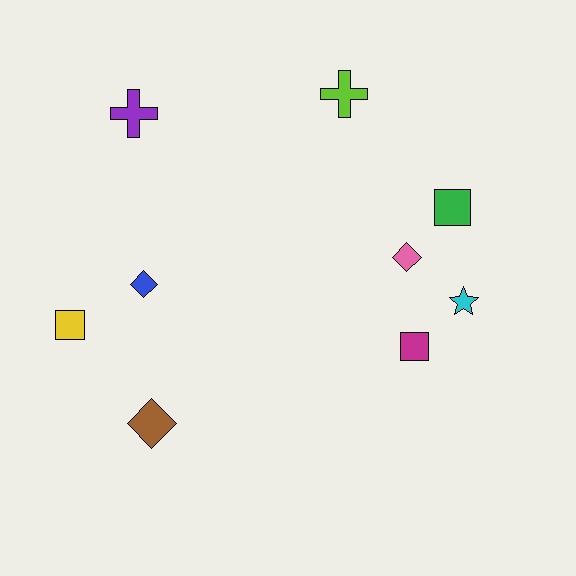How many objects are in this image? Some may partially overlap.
There are 9 objects.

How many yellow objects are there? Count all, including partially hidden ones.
There is 1 yellow object.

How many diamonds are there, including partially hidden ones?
There are 3 diamonds.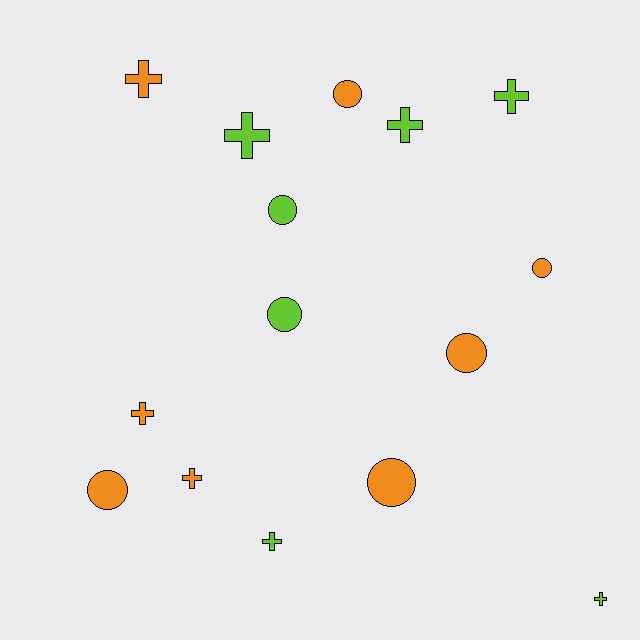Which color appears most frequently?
Orange, with 8 objects.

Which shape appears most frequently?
Cross, with 8 objects.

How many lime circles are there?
There are 2 lime circles.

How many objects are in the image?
There are 15 objects.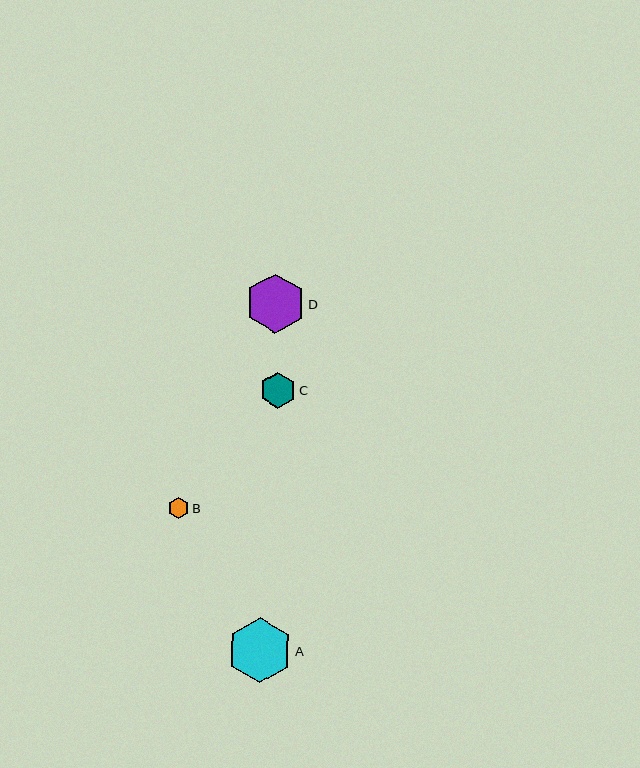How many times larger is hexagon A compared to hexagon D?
Hexagon A is approximately 1.1 times the size of hexagon D.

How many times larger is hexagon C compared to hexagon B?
Hexagon C is approximately 1.7 times the size of hexagon B.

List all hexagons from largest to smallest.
From largest to smallest: A, D, C, B.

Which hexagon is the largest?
Hexagon A is the largest with a size of approximately 65 pixels.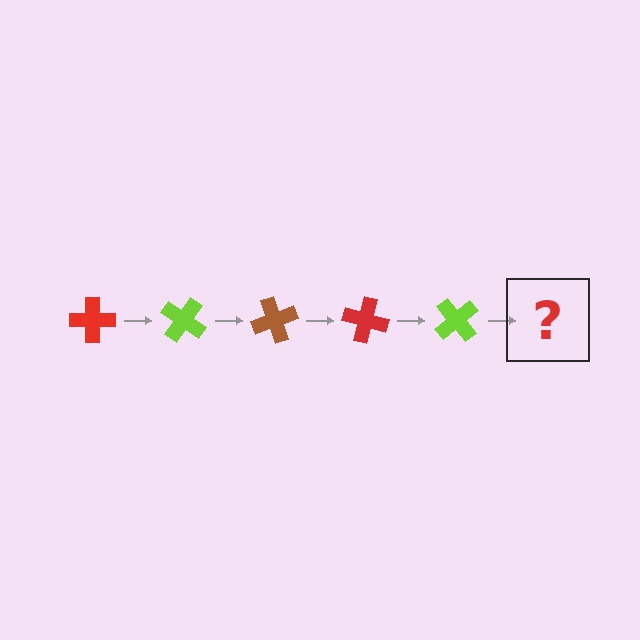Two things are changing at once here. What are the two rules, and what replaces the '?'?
The two rules are that it rotates 35 degrees each step and the color cycles through red, lime, and brown. The '?' should be a brown cross, rotated 175 degrees from the start.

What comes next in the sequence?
The next element should be a brown cross, rotated 175 degrees from the start.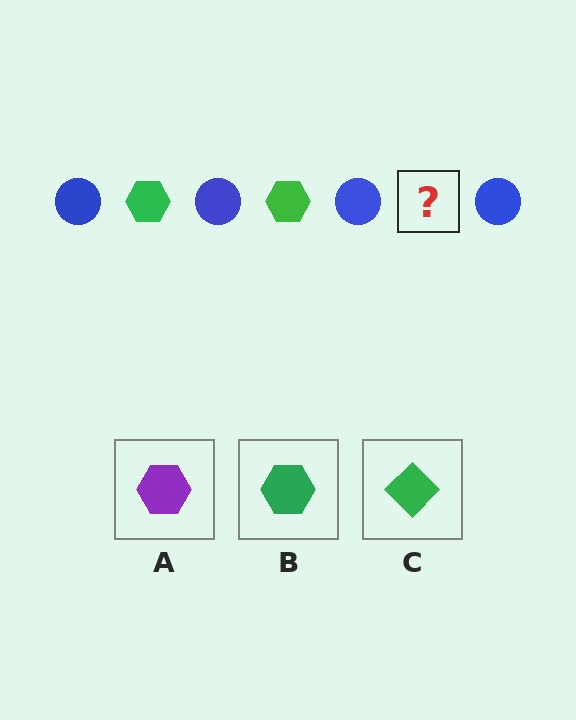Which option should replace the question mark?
Option B.